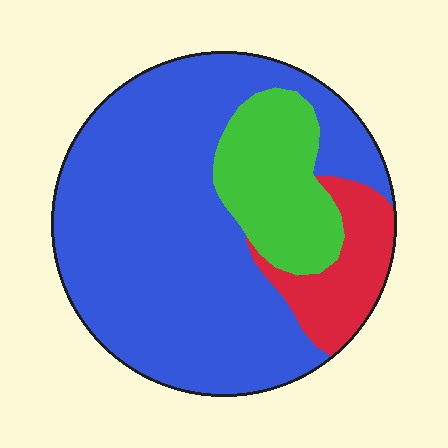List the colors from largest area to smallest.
From largest to smallest: blue, green, red.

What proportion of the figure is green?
Green takes up about one sixth (1/6) of the figure.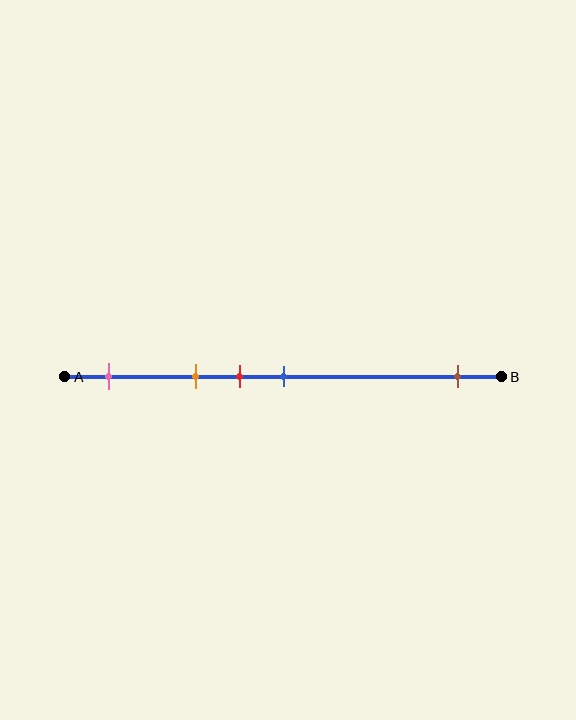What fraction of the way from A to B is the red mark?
The red mark is approximately 40% (0.4) of the way from A to B.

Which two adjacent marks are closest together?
The red and blue marks are the closest adjacent pair.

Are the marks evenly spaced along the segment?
No, the marks are not evenly spaced.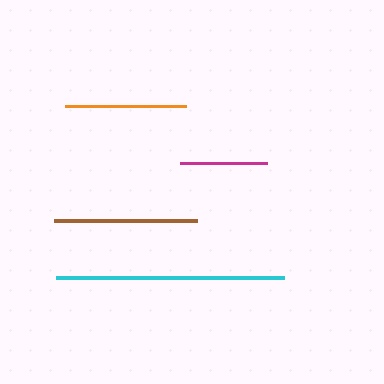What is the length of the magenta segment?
The magenta segment is approximately 87 pixels long.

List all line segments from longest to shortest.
From longest to shortest: cyan, brown, orange, magenta.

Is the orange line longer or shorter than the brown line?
The brown line is longer than the orange line.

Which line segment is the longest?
The cyan line is the longest at approximately 229 pixels.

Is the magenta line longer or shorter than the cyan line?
The cyan line is longer than the magenta line.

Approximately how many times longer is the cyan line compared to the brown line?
The cyan line is approximately 1.6 times the length of the brown line.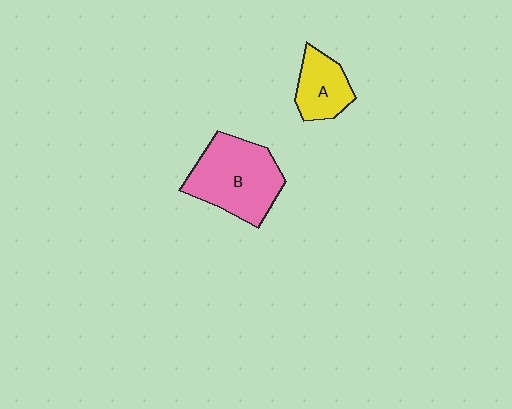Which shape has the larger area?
Shape B (pink).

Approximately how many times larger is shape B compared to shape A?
Approximately 1.9 times.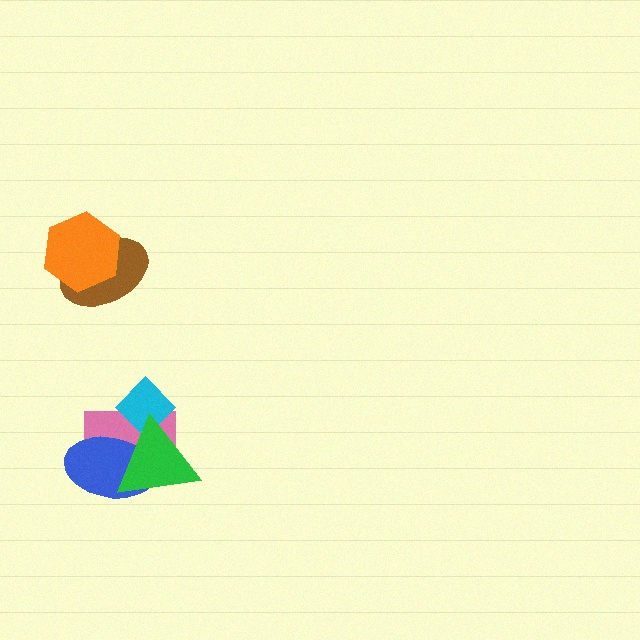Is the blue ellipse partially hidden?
Yes, it is partially covered by another shape.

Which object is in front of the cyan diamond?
The green triangle is in front of the cyan diamond.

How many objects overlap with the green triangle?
3 objects overlap with the green triangle.